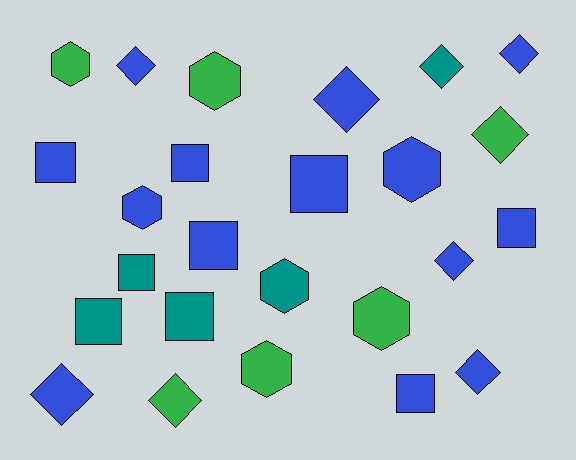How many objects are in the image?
There are 25 objects.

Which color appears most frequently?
Blue, with 14 objects.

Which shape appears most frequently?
Square, with 9 objects.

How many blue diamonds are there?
There are 6 blue diamonds.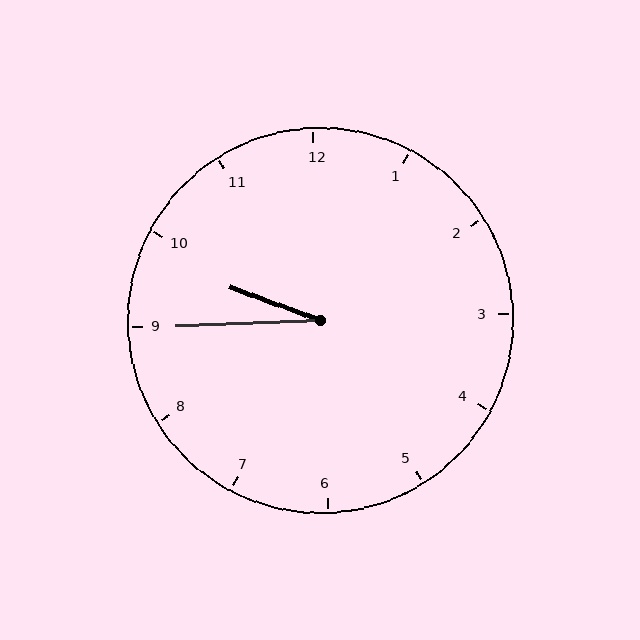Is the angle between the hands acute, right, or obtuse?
It is acute.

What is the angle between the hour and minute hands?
Approximately 22 degrees.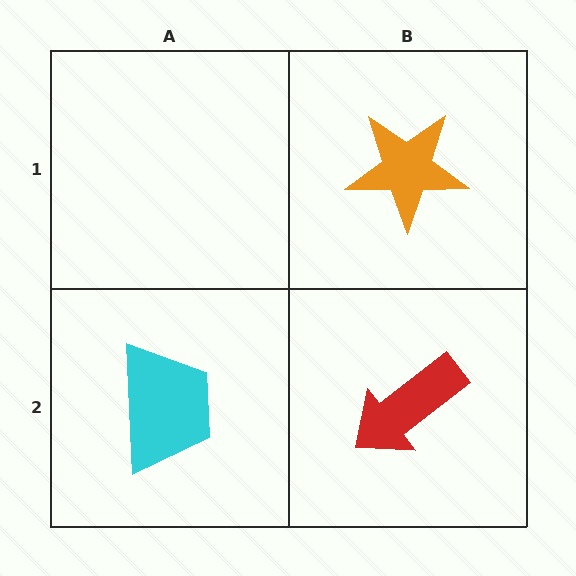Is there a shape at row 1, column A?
No, that cell is empty.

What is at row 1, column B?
An orange star.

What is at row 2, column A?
A cyan trapezoid.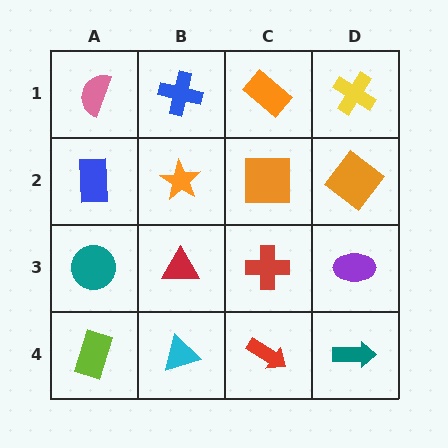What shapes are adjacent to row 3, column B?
An orange star (row 2, column B), a cyan triangle (row 4, column B), a teal circle (row 3, column A), a red cross (row 3, column C).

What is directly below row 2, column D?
A purple ellipse.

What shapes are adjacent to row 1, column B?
An orange star (row 2, column B), a pink semicircle (row 1, column A), an orange rectangle (row 1, column C).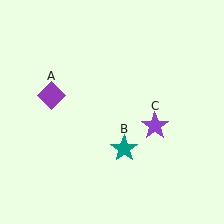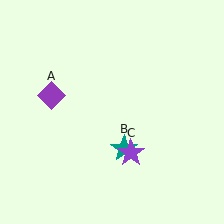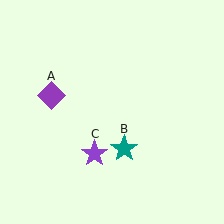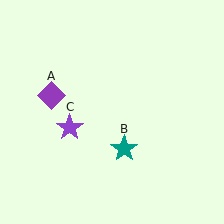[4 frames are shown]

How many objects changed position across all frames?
1 object changed position: purple star (object C).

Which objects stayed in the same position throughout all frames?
Purple diamond (object A) and teal star (object B) remained stationary.